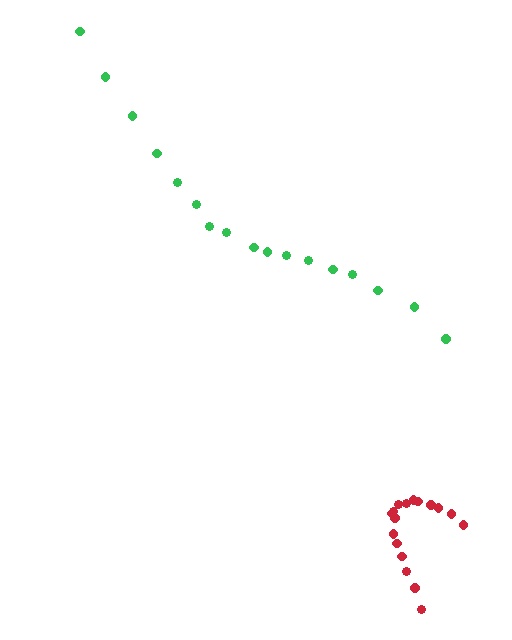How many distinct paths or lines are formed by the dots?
There are 2 distinct paths.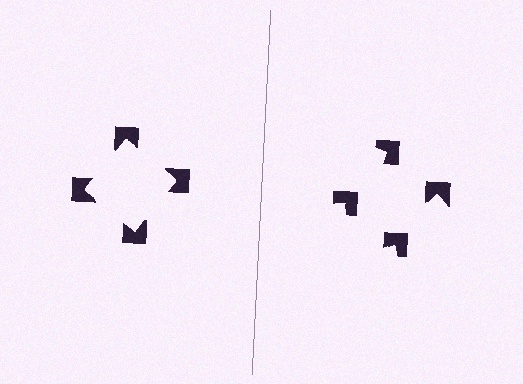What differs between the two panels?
The notched squares are positioned identically on both sides; only the wedge orientations differ. On the left they align to a square; on the right they are misaligned.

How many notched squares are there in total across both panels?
8 — 4 on each side.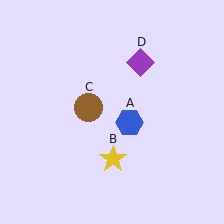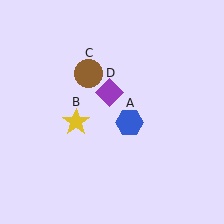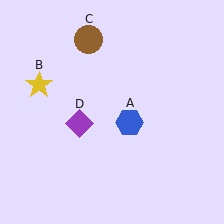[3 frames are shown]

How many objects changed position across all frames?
3 objects changed position: yellow star (object B), brown circle (object C), purple diamond (object D).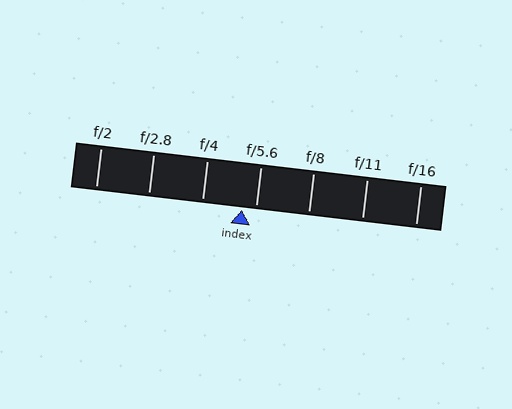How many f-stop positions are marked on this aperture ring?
There are 7 f-stop positions marked.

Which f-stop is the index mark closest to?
The index mark is closest to f/5.6.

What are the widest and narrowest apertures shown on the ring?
The widest aperture shown is f/2 and the narrowest is f/16.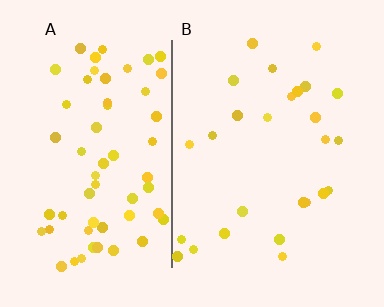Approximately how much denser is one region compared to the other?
Approximately 2.3× — region A over region B.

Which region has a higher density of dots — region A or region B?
A (the left).